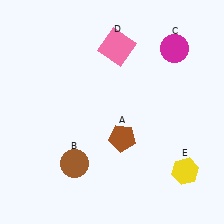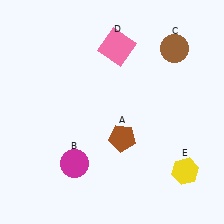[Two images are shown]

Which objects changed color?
B changed from brown to magenta. C changed from magenta to brown.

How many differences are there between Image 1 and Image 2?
There are 2 differences between the two images.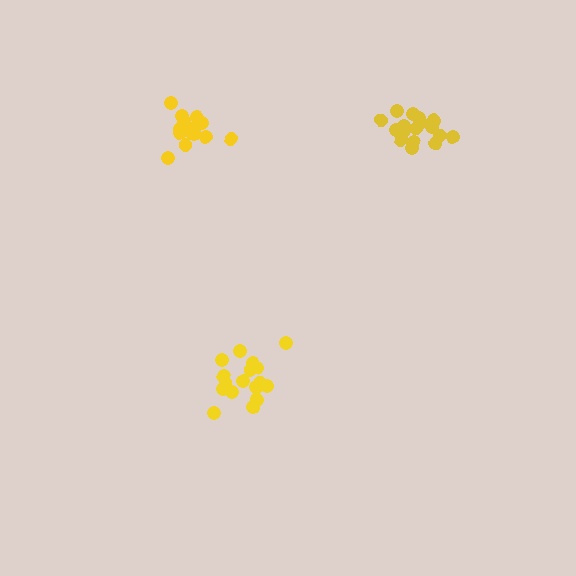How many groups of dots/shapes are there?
There are 3 groups.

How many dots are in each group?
Group 1: 17 dots, Group 2: 17 dots, Group 3: 14 dots (48 total).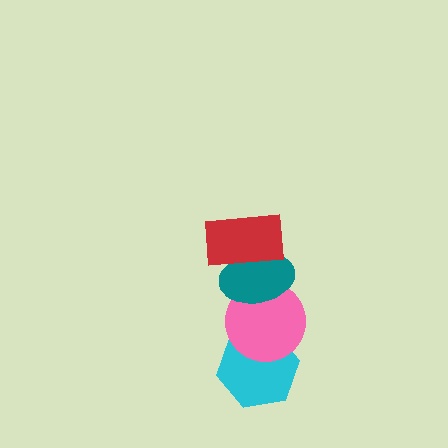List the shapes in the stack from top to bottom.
From top to bottom: the red rectangle, the teal ellipse, the pink circle, the cyan hexagon.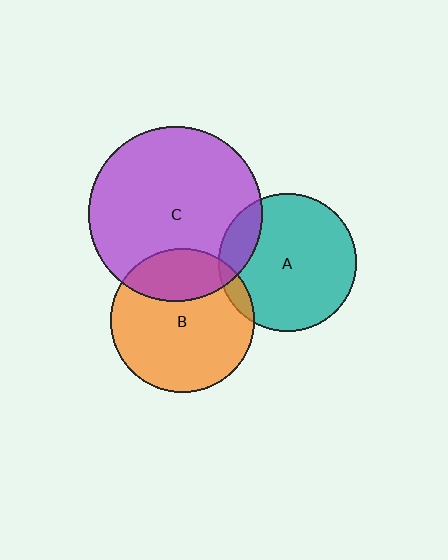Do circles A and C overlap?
Yes.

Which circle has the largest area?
Circle C (purple).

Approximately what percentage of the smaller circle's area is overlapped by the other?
Approximately 15%.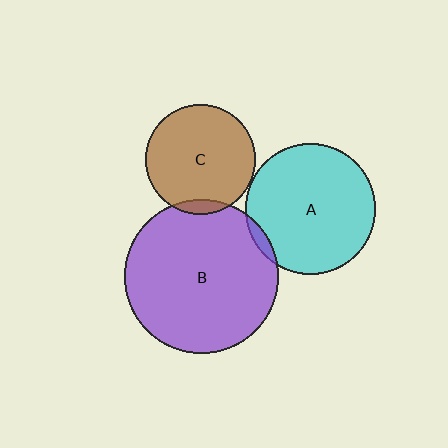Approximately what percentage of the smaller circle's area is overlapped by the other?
Approximately 5%.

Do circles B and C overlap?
Yes.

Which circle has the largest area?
Circle B (purple).